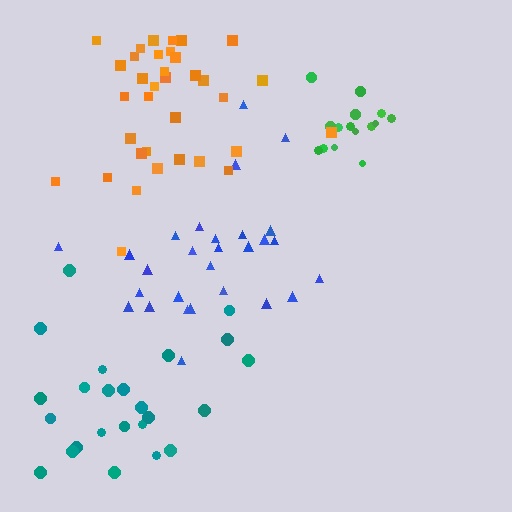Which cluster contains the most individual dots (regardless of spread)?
Orange (35).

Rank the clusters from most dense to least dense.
green, orange, blue, teal.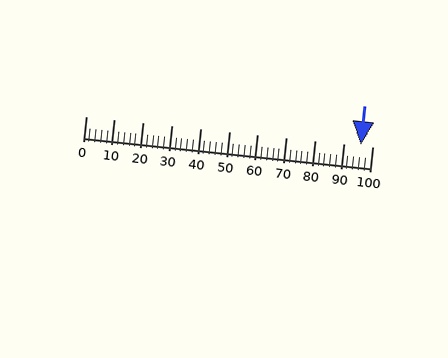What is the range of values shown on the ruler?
The ruler shows values from 0 to 100.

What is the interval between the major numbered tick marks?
The major tick marks are spaced 10 units apart.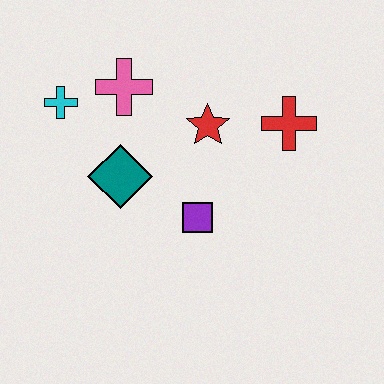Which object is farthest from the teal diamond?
The red cross is farthest from the teal diamond.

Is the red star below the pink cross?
Yes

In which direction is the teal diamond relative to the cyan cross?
The teal diamond is below the cyan cross.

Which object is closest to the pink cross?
The cyan cross is closest to the pink cross.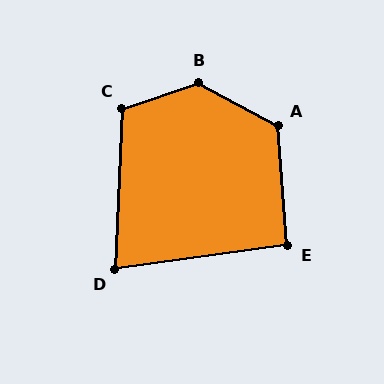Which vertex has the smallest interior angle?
D, at approximately 80 degrees.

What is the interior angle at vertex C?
Approximately 111 degrees (obtuse).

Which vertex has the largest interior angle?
B, at approximately 134 degrees.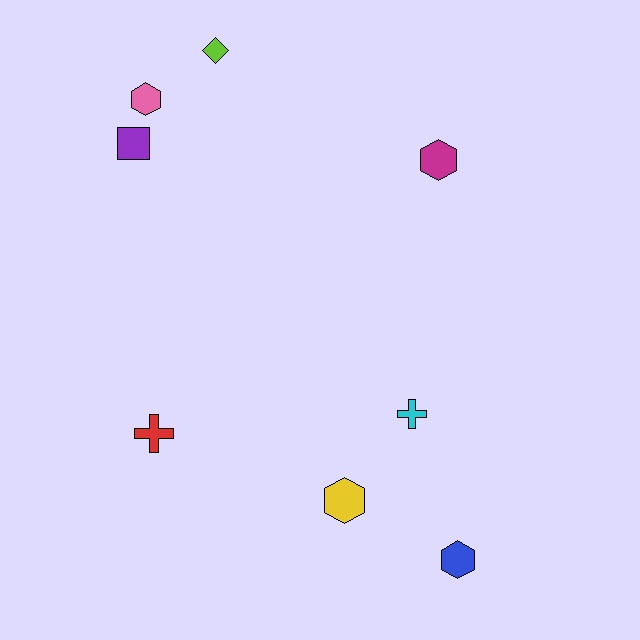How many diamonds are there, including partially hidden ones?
There is 1 diamond.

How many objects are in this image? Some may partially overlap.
There are 8 objects.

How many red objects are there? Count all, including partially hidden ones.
There is 1 red object.